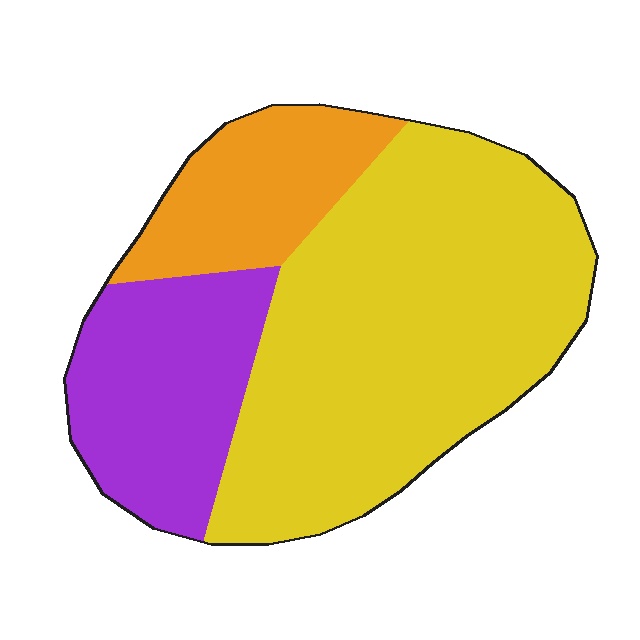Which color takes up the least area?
Orange, at roughly 15%.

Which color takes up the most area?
Yellow, at roughly 60%.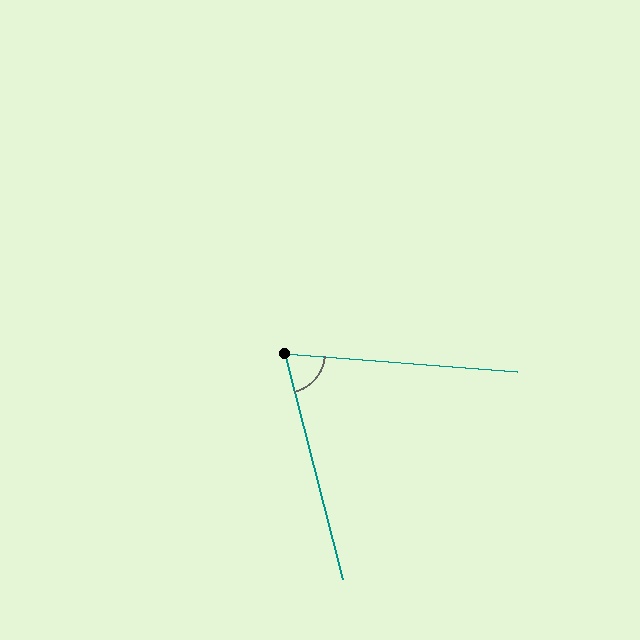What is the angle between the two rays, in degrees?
Approximately 71 degrees.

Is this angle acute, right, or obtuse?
It is acute.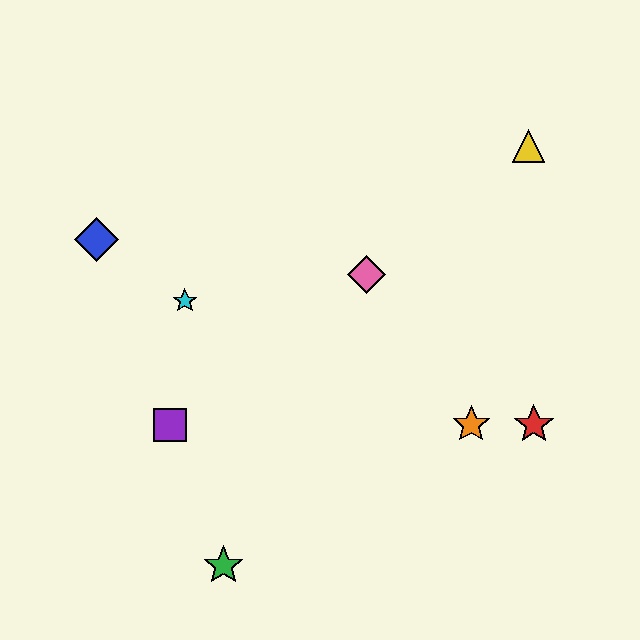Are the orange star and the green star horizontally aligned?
No, the orange star is at y≈425 and the green star is at y≈566.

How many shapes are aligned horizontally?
3 shapes (the red star, the purple square, the orange star) are aligned horizontally.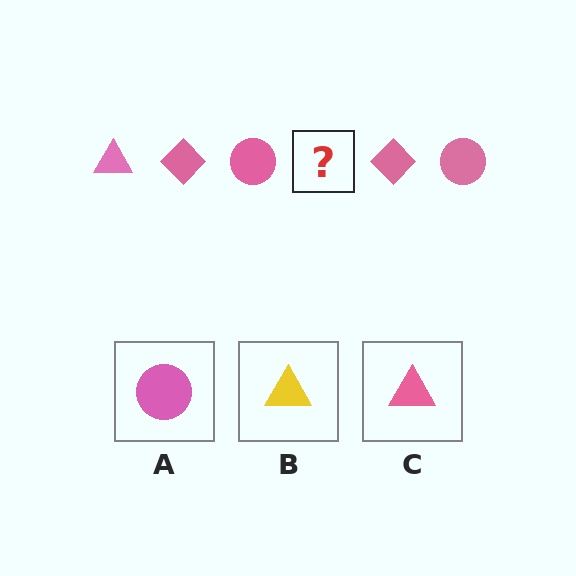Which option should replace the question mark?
Option C.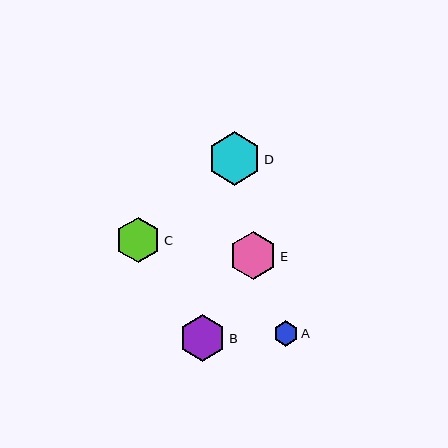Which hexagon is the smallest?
Hexagon A is the smallest with a size of approximately 25 pixels.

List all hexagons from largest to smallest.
From largest to smallest: D, E, B, C, A.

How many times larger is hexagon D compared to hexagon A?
Hexagon D is approximately 2.1 times the size of hexagon A.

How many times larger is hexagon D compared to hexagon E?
Hexagon D is approximately 1.1 times the size of hexagon E.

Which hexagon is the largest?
Hexagon D is the largest with a size of approximately 54 pixels.